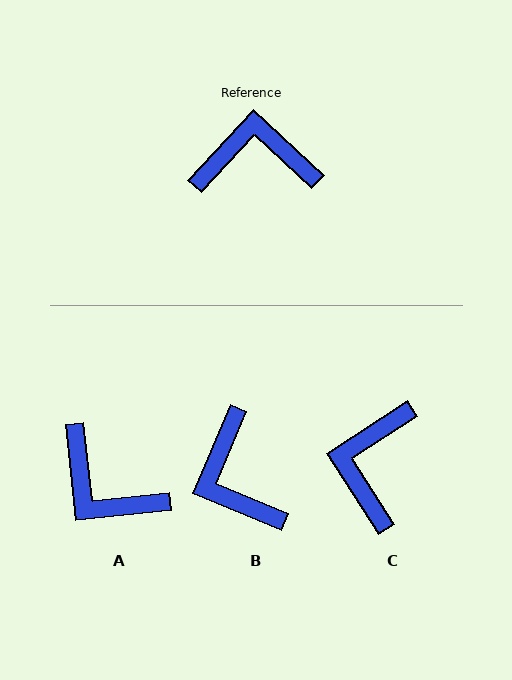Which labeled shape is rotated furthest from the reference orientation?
A, about 139 degrees away.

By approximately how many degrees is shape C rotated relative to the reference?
Approximately 76 degrees counter-clockwise.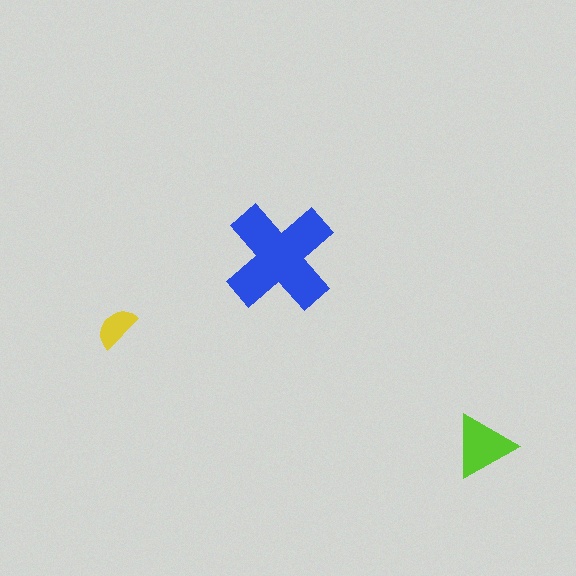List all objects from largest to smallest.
The blue cross, the lime triangle, the yellow semicircle.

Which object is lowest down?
The lime triangle is bottommost.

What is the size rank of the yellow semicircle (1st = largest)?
3rd.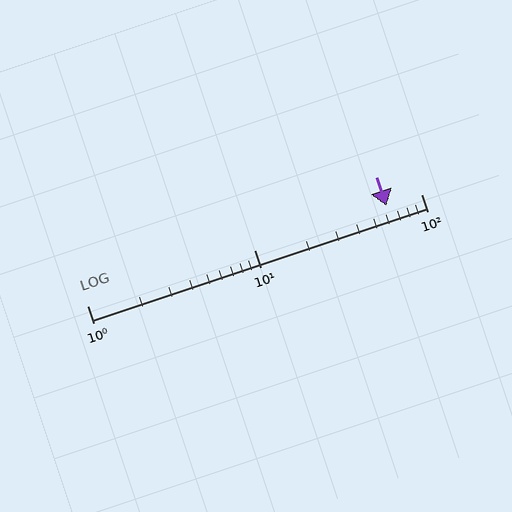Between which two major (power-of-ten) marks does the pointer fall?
The pointer is between 10 and 100.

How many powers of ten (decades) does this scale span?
The scale spans 2 decades, from 1 to 100.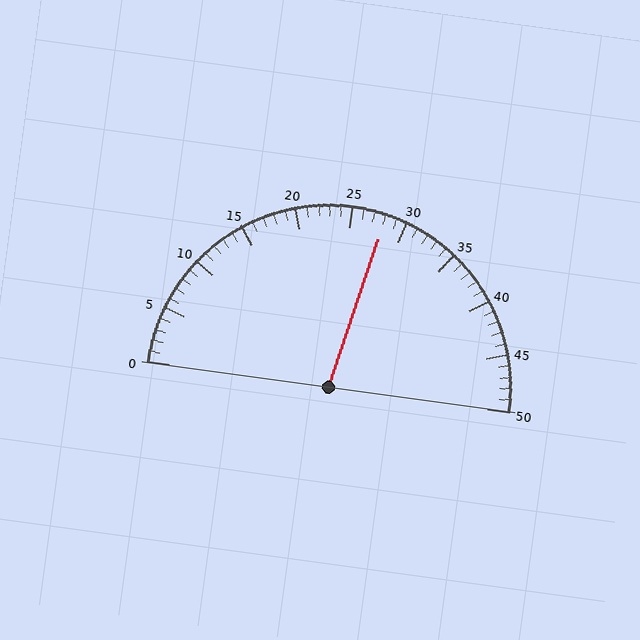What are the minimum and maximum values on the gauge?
The gauge ranges from 0 to 50.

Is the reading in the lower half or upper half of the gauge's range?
The reading is in the upper half of the range (0 to 50).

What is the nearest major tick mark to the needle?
The nearest major tick mark is 30.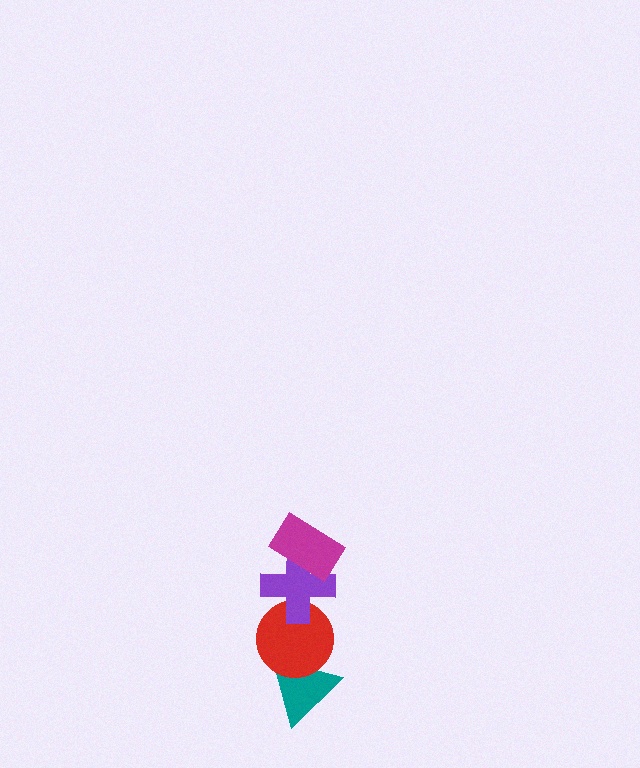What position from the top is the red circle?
The red circle is 3rd from the top.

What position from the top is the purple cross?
The purple cross is 2nd from the top.